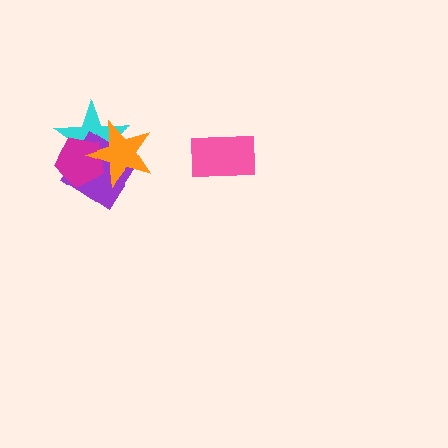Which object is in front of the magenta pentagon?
The orange star is in front of the magenta pentagon.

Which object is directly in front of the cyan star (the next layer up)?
The purple diamond is directly in front of the cyan star.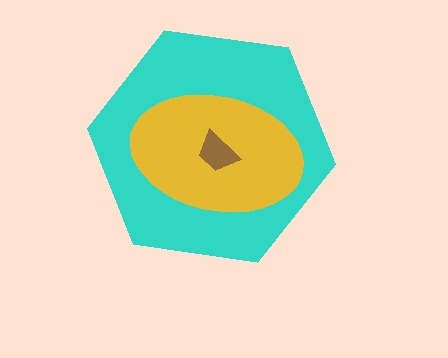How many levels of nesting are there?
3.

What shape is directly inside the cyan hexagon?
The yellow ellipse.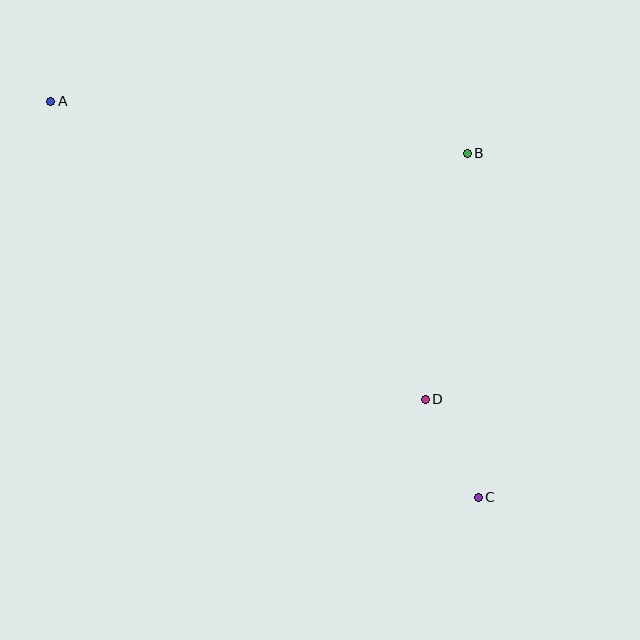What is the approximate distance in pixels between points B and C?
The distance between B and C is approximately 344 pixels.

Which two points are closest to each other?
Points C and D are closest to each other.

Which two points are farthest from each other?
Points A and C are farthest from each other.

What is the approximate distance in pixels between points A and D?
The distance between A and D is approximately 478 pixels.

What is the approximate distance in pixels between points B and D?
The distance between B and D is approximately 249 pixels.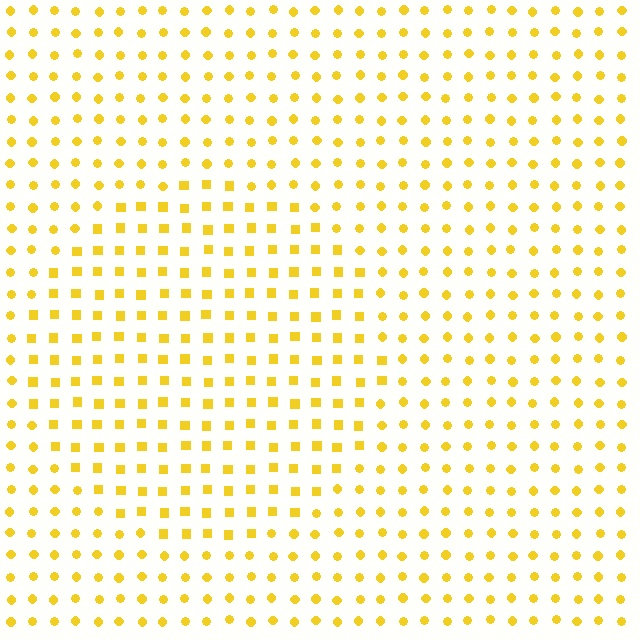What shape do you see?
I see a circle.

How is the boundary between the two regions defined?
The boundary is defined by a change in element shape: squares inside vs. circles outside. All elements share the same color and spacing.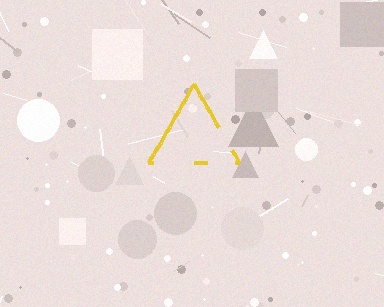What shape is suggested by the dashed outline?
The dashed outline suggests a triangle.